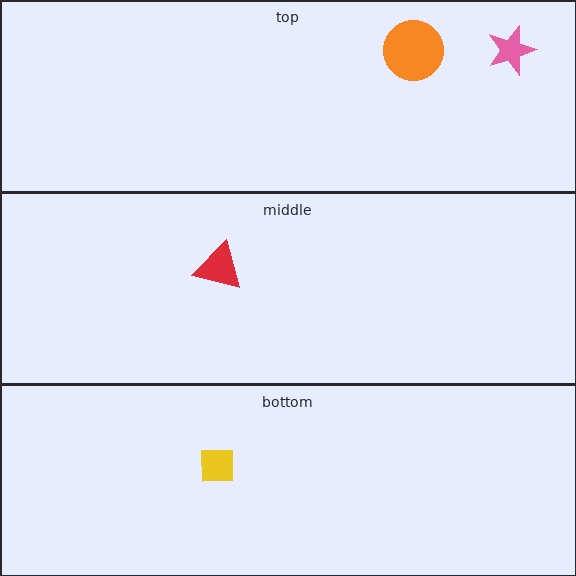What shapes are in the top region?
The orange circle, the pink star.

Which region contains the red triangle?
The middle region.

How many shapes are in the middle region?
1.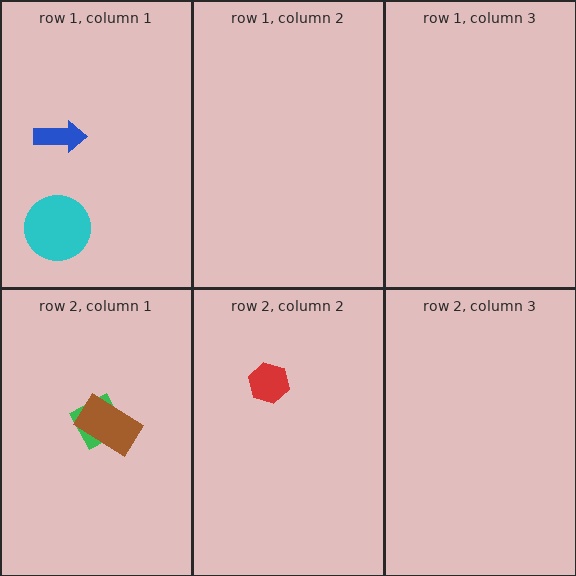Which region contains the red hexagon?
The row 2, column 2 region.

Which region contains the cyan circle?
The row 1, column 1 region.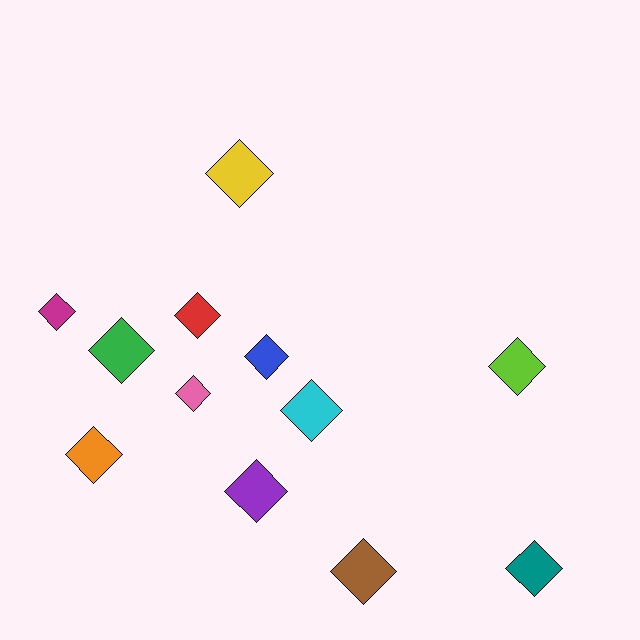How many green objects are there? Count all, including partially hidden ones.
There is 1 green object.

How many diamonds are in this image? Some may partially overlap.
There are 12 diamonds.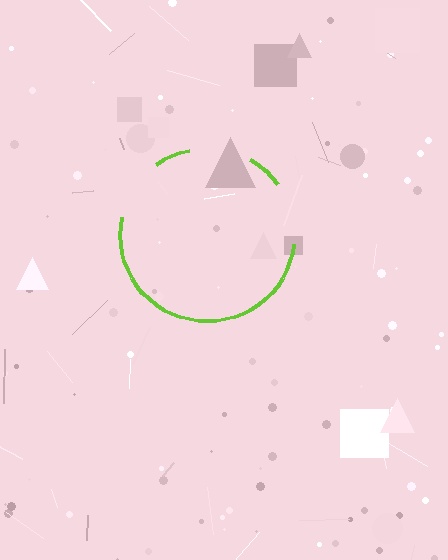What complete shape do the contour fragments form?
The contour fragments form a circle.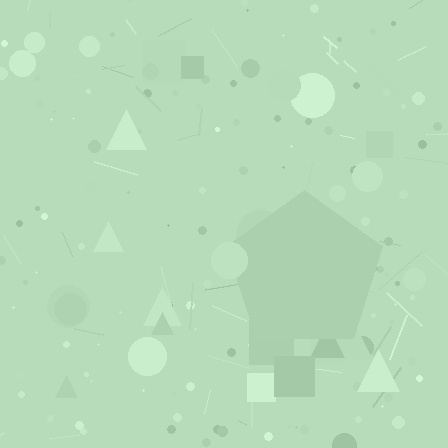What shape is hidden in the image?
A pentagon is hidden in the image.